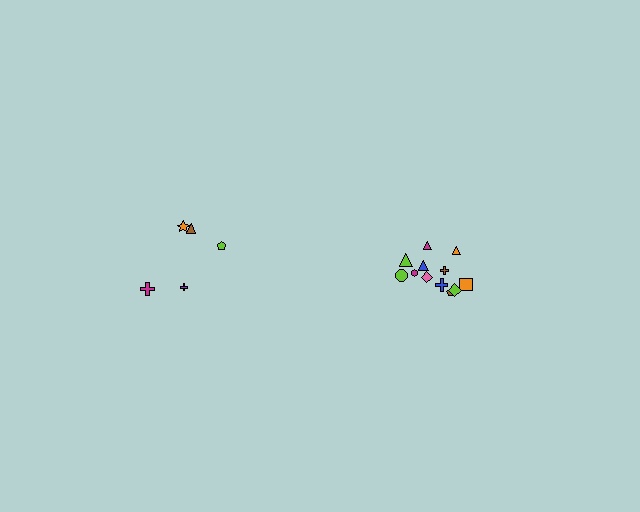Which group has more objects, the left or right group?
The right group.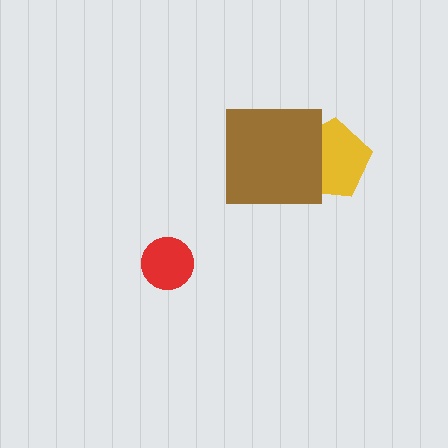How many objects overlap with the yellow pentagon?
1 object overlaps with the yellow pentagon.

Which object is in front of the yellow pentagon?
The brown square is in front of the yellow pentagon.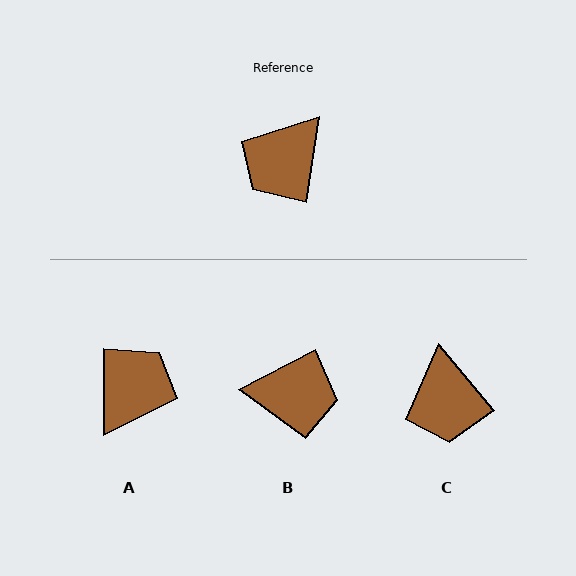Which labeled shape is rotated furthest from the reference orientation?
A, about 171 degrees away.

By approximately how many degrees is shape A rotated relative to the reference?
Approximately 171 degrees clockwise.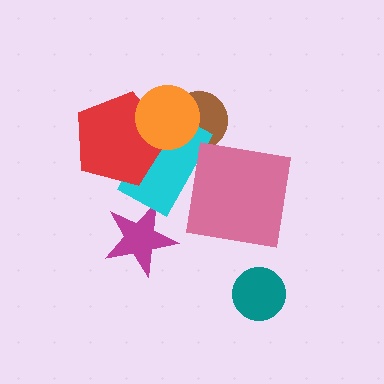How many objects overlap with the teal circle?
0 objects overlap with the teal circle.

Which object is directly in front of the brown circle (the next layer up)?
The cyan rectangle is directly in front of the brown circle.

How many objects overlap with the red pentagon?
2 objects overlap with the red pentagon.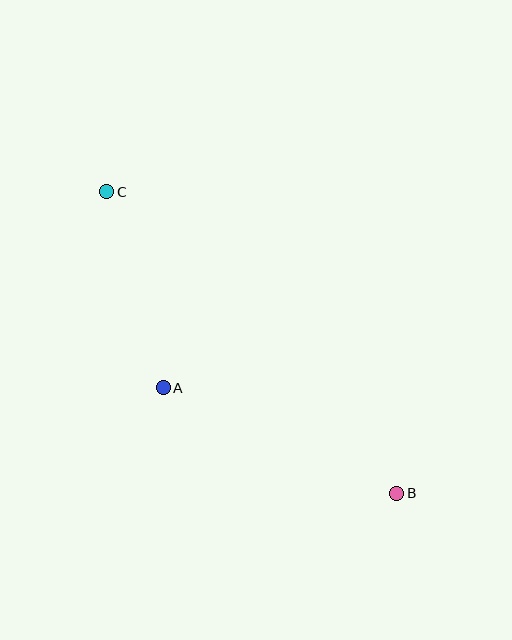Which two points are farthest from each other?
Points B and C are farthest from each other.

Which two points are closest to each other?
Points A and C are closest to each other.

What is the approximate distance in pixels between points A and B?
The distance between A and B is approximately 256 pixels.